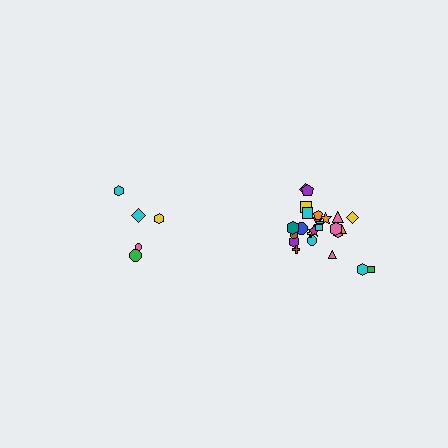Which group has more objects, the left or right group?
The right group.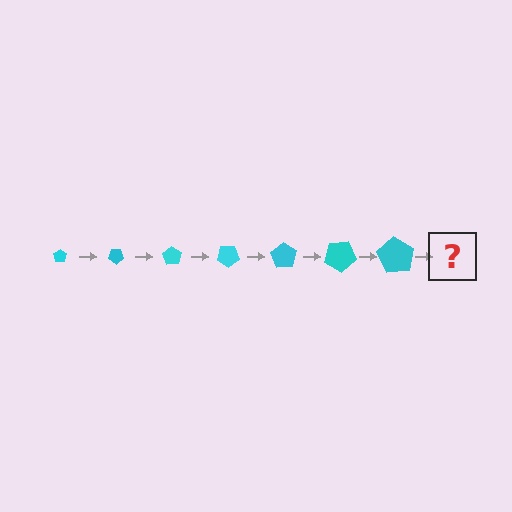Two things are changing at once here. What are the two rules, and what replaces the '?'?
The two rules are that the pentagon grows larger each step and it rotates 35 degrees each step. The '?' should be a pentagon, larger than the previous one and rotated 245 degrees from the start.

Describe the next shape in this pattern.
It should be a pentagon, larger than the previous one and rotated 245 degrees from the start.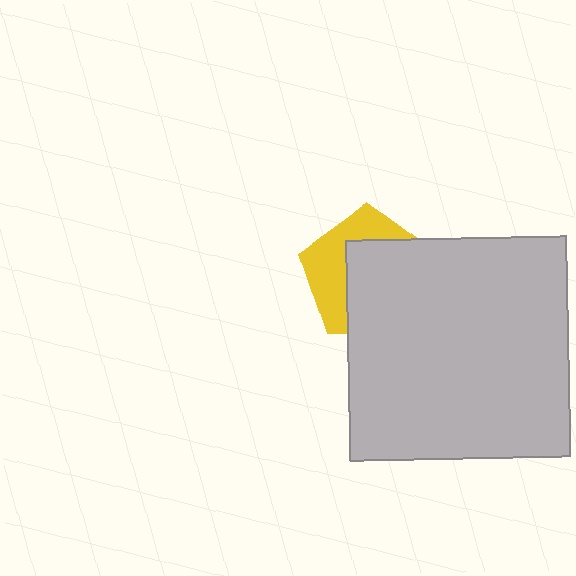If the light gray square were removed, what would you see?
You would see the complete yellow pentagon.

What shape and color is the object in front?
The object in front is a light gray square.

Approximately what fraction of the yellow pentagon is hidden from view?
Roughly 59% of the yellow pentagon is hidden behind the light gray square.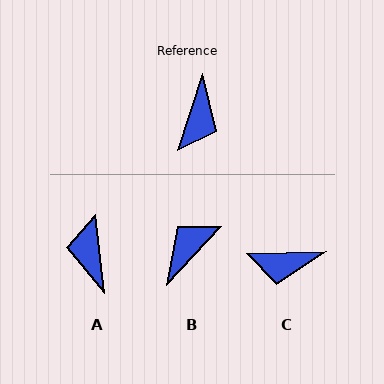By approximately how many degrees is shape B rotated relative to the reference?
Approximately 155 degrees counter-clockwise.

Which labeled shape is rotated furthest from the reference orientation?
A, about 156 degrees away.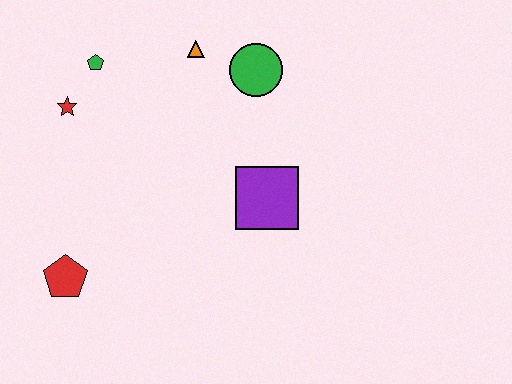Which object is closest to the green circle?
The orange triangle is closest to the green circle.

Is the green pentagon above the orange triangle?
No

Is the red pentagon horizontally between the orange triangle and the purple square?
No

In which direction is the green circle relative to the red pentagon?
The green circle is above the red pentagon.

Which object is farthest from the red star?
The purple square is farthest from the red star.